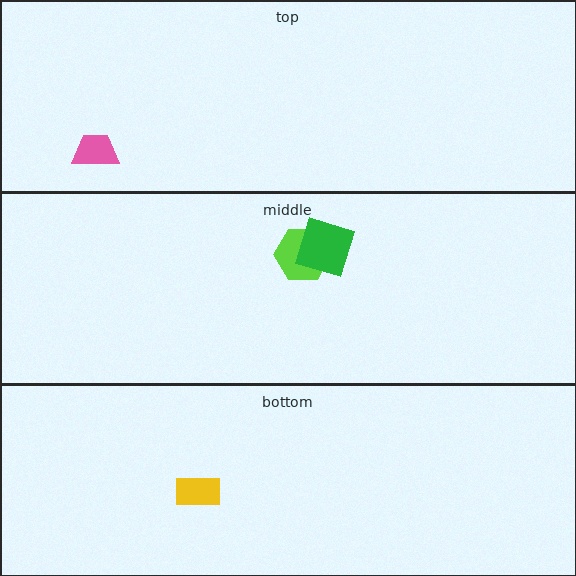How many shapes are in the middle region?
2.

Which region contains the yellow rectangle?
The bottom region.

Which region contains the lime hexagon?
The middle region.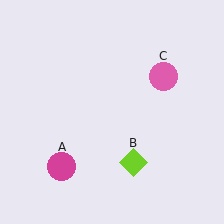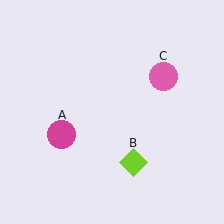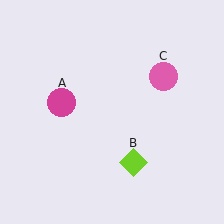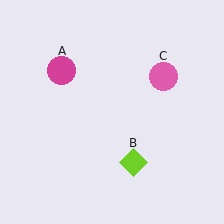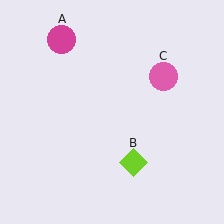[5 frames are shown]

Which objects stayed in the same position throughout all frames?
Lime diamond (object B) and pink circle (object C) remained stationary.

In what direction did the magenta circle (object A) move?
The magenta circle (object A) moved up.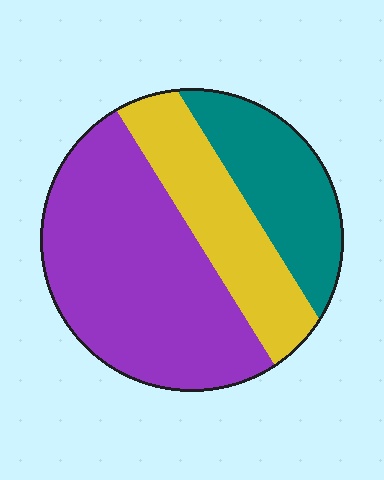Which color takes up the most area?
Purple, at roughly 50%.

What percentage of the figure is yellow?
Yellow takes up about one quarter (1/4) of the figure.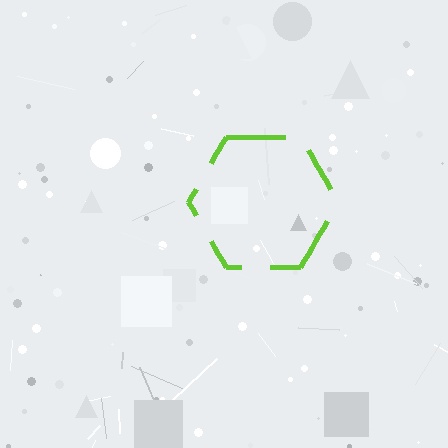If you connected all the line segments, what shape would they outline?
They would outline a hexagon.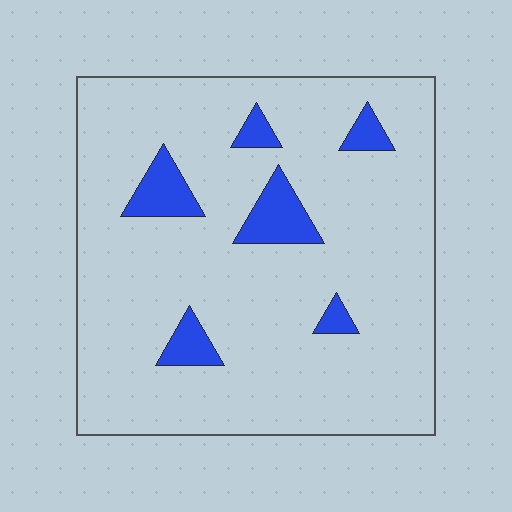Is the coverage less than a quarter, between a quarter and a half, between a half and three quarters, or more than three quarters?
Less than a quarter.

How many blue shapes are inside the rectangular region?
6.